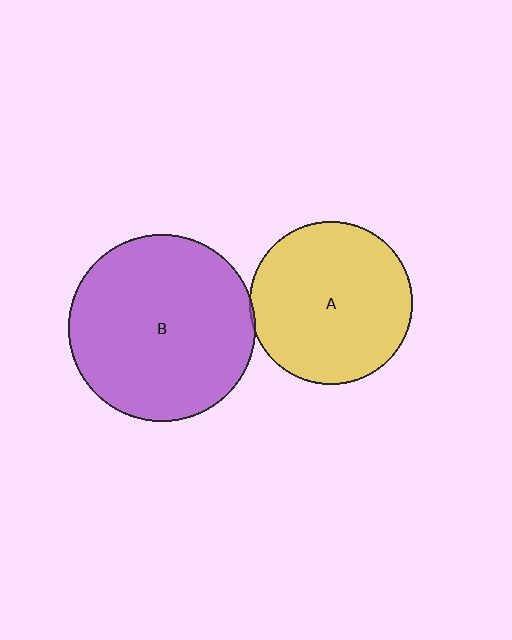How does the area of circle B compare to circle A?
Approximately 1.3 times.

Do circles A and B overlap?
Yes.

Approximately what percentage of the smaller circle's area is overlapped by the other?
Approximately 5%.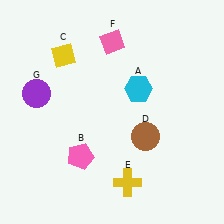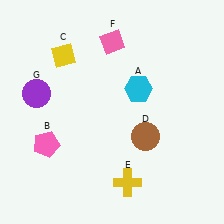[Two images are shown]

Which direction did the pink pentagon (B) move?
The pink pentagon (B) moved left.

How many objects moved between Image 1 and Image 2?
1 object moved between the two images.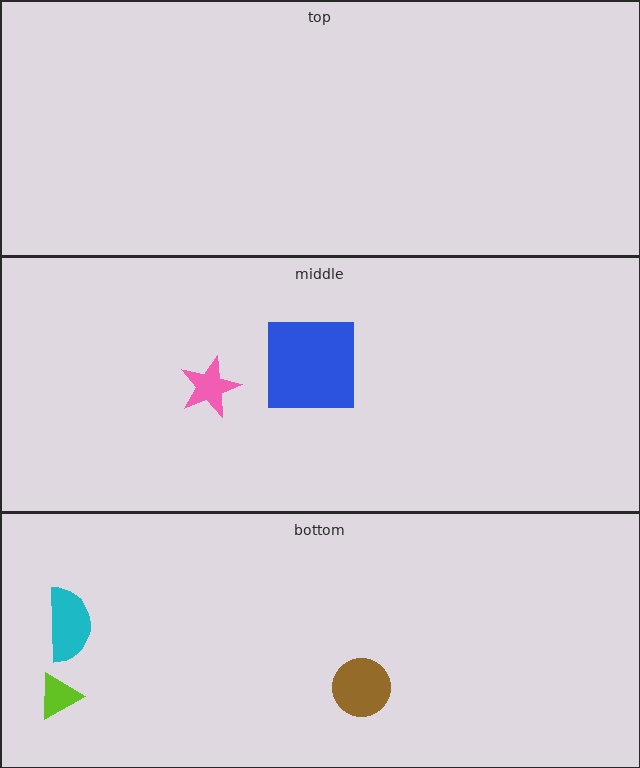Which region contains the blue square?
The middle region.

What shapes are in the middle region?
The blue square, the pink star.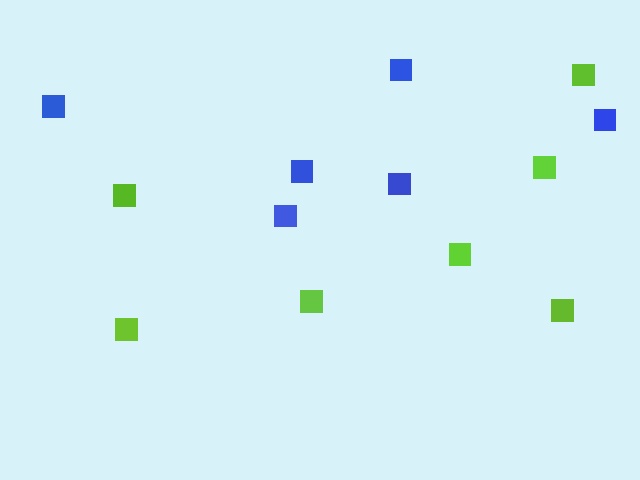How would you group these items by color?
There are 2 groups: one group of blue squares (6) and one group of lime squares (7).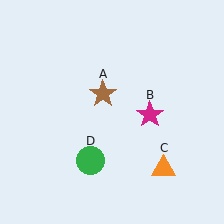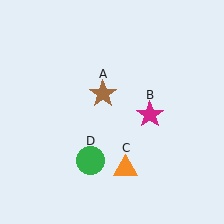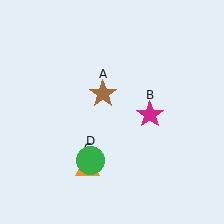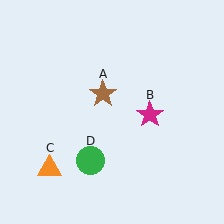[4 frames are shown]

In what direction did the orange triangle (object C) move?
The orange triangle (object C) moved left.